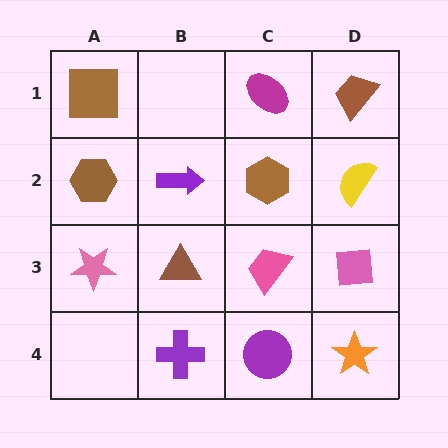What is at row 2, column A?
A brown hexagon.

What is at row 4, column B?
A purple cross.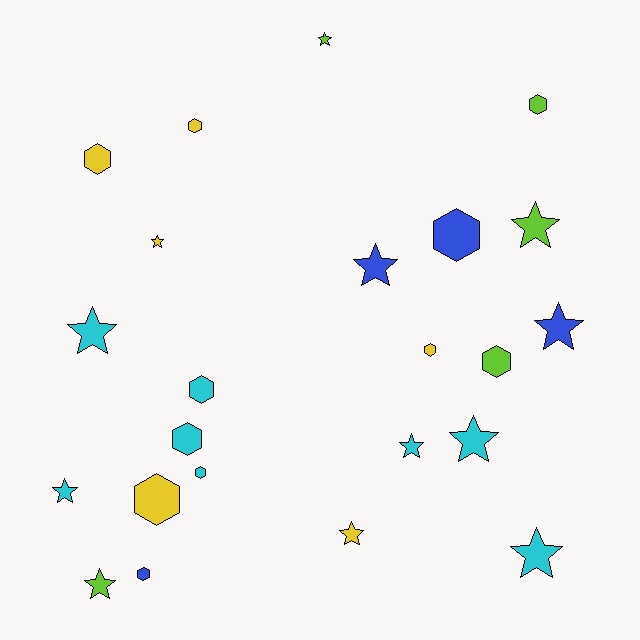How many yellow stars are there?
There are 2 yellow stars.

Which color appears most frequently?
Cyan, with 8 objects.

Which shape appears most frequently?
Star, with 12 objects.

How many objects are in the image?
There are 23 objects.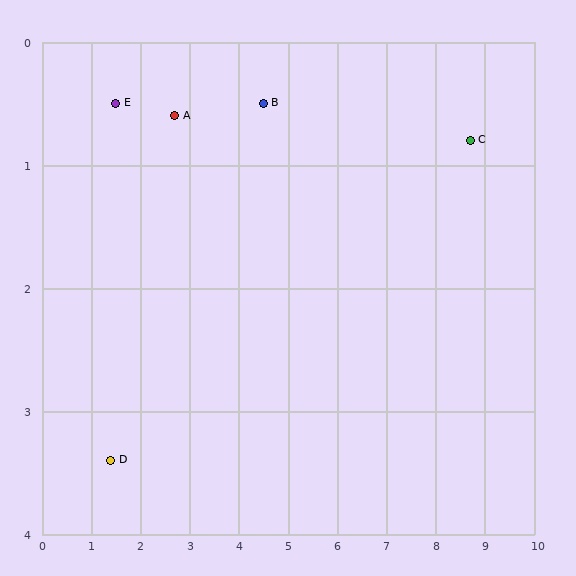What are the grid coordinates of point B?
Point B is at approximately (4.5, 0.5).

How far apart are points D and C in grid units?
Points D and C are about 7.7 grid units apart.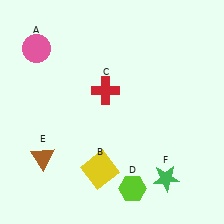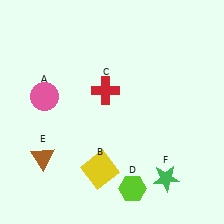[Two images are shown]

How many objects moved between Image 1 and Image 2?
1 object moved between the two images.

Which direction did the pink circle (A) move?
The pink circle (A) moved down.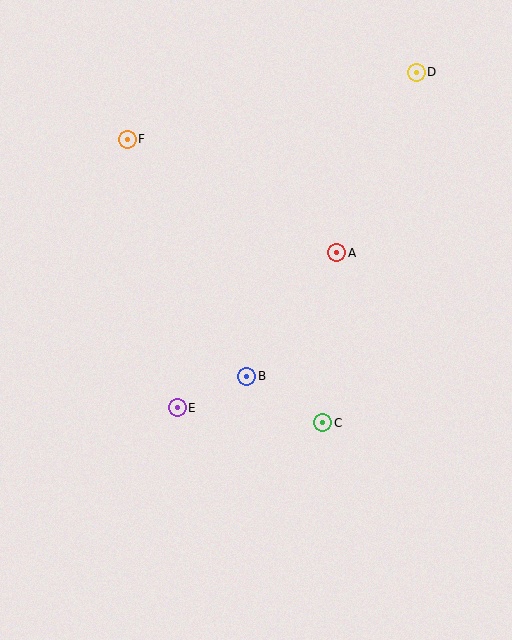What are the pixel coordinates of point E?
Point E is at (177, 408).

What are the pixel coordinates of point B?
Point B is at (247, 376).